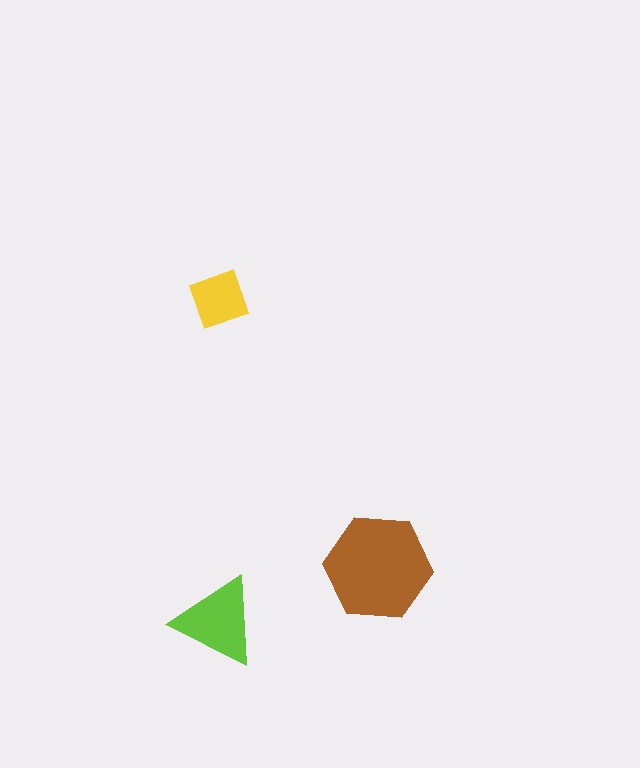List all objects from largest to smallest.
The brown hexagon, the lime triangle, the yellow square.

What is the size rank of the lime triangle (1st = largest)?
2nd.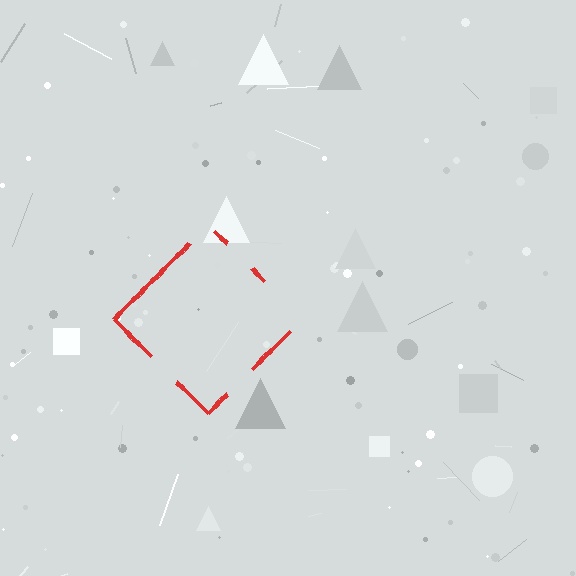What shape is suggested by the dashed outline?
The dashed outline suggests a diamond.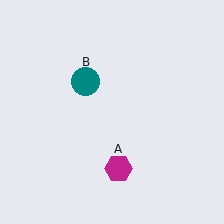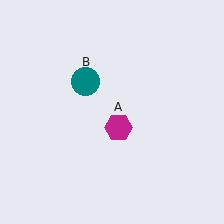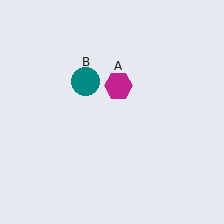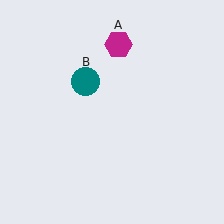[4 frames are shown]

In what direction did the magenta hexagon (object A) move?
The magenta hexagon (object A) moved up.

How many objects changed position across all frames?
1 object changed position: magenta hexagon (object A).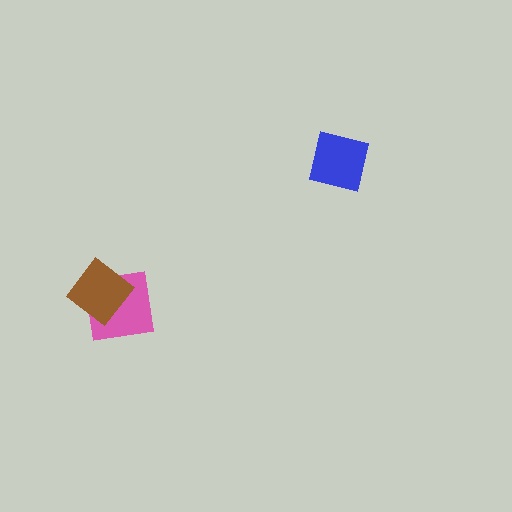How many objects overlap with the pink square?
1 object overlaps with the pink square.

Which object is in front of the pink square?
The brown diamond is in front of the pink square.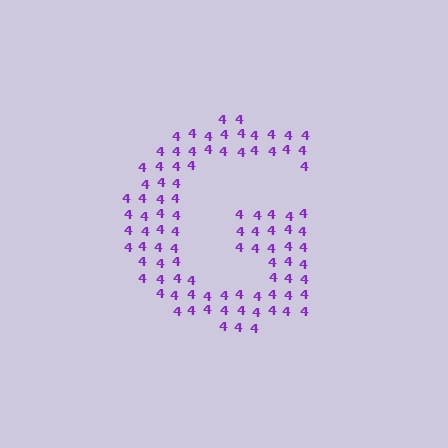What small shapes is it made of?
It is made of small digit 4's.